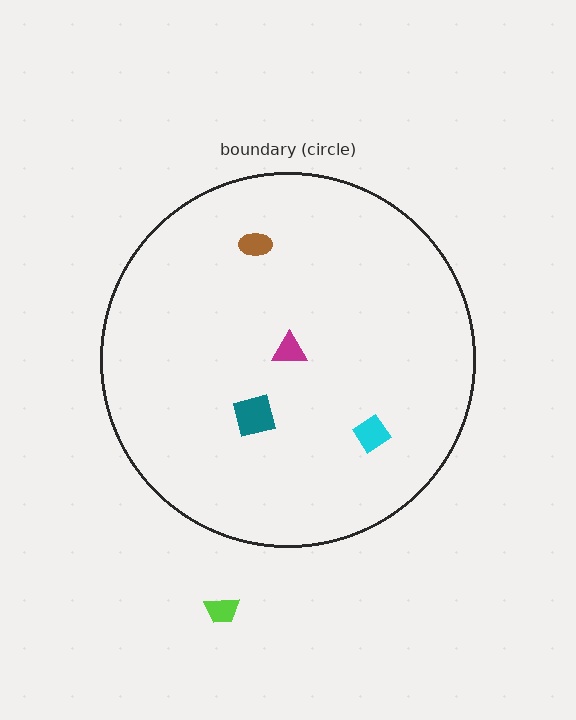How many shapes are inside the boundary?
4 inside, 1 outside.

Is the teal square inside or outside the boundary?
Inside.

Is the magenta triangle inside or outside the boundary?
Inside.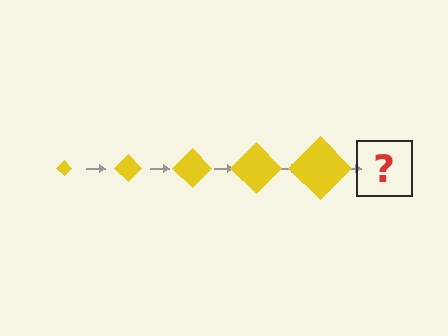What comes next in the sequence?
The next element should be a yellow diamond, larger than the previous one.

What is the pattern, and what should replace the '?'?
The pattern is that the diamond gets progressively larger each step. The '?' should be a yellow diamond, larger than the previous one.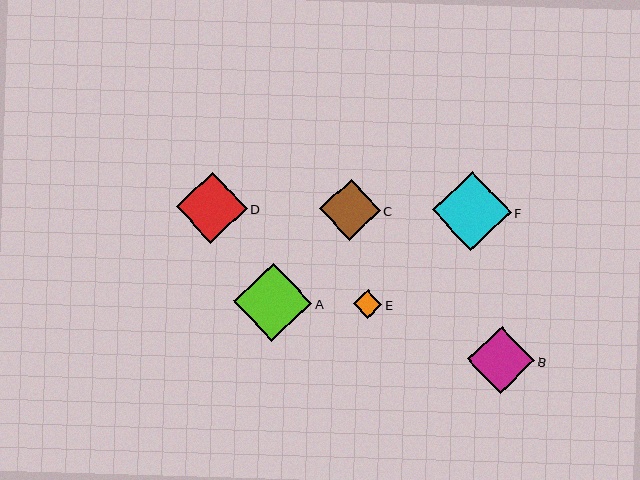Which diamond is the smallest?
Diamond E is the smallest with a size of approximately 29 pixels.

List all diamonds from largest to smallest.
From largest to smallest: F, A, D, B, C, E.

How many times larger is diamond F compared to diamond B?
Diamond F is approximately 1.2 times the size of diamond B.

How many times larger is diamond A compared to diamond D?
Diamond A is approximately 1.1 times the size of diamond D.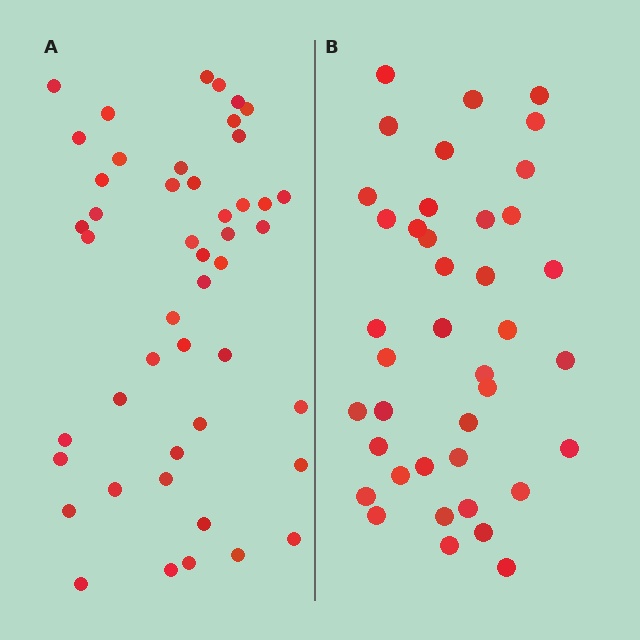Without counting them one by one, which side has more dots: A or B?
Region A (the left region) has more dots.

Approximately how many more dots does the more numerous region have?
Region A has roughly 8 or so more dots than region B.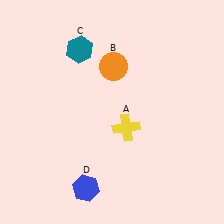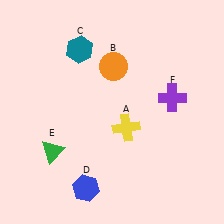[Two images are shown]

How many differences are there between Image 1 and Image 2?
There are 2 differences between the two images.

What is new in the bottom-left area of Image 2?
A green triangle (E) was added in the bottom-left area of Image 2.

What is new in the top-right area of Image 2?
A purple cross (F) was added in the top-right area of Image 2.